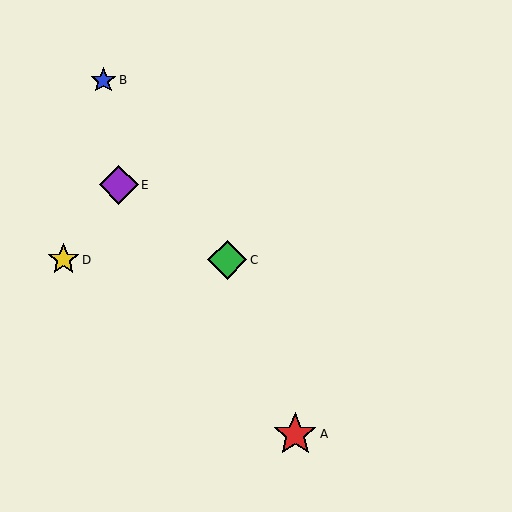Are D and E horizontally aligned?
No, D is at y≈260 and E is at y≈185.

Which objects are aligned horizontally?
Objects C, D are aligned horizontally.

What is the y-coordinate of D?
Object D is at y≈260.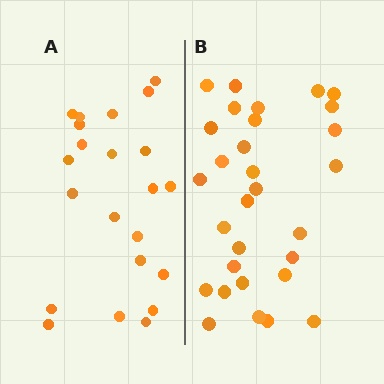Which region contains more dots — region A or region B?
Region B (the right region) has more dots.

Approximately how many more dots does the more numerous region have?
Region B has roughly 8 or so more dots than region A.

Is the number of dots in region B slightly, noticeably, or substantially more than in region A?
Region B has noticeably more, but not dramatically so. The ratio is roughly 1.4 to 1.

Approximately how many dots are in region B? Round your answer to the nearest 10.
About 30 dots.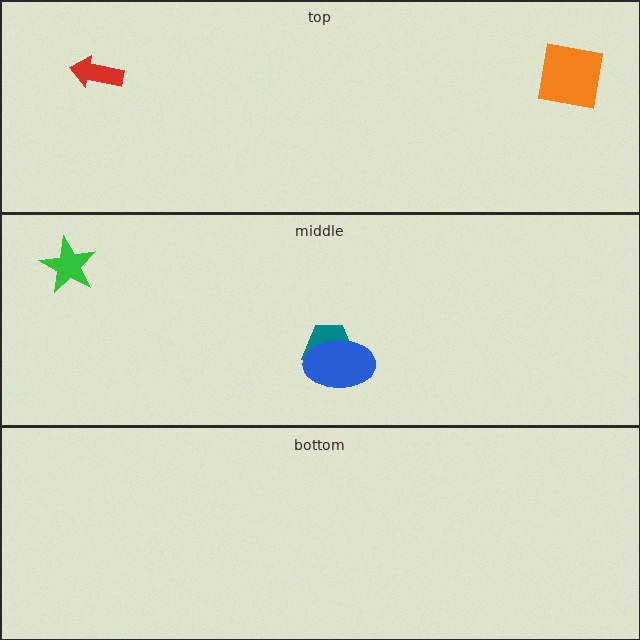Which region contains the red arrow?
The top region.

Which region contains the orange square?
The top region.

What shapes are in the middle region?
The teal trapezoid, the blue ellipse, the green star.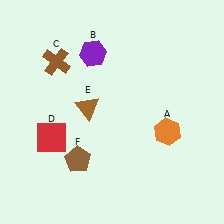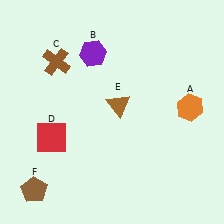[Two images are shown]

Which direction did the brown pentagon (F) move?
The brown pentagon (F) moved left.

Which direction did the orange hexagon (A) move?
The orange hexagon (A) moved up.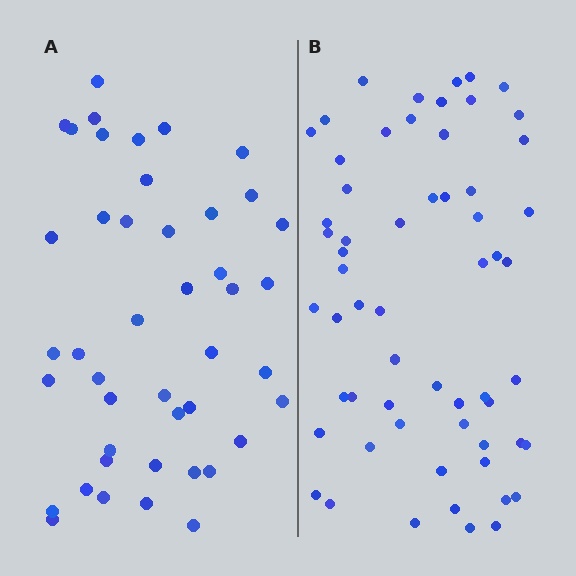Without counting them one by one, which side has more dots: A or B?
Region B (the right region) has more dots.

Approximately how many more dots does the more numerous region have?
Region B has approximately 15 more dots than region A.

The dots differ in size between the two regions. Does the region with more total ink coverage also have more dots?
No. Region A has more total ink coverage because its dots are larger, but region B actually contains more individual dots. Total area can be misleading — the number of items is what matters here.